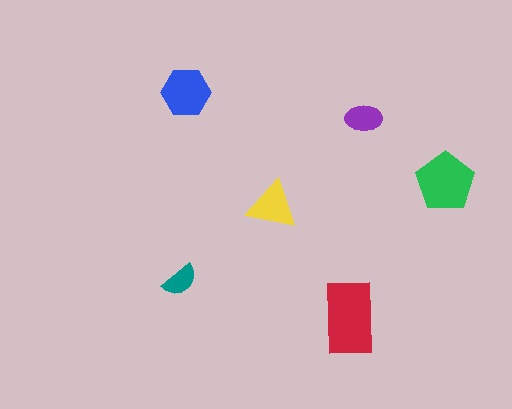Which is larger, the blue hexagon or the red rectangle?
The red rectangle.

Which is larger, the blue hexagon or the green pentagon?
The green pentagon.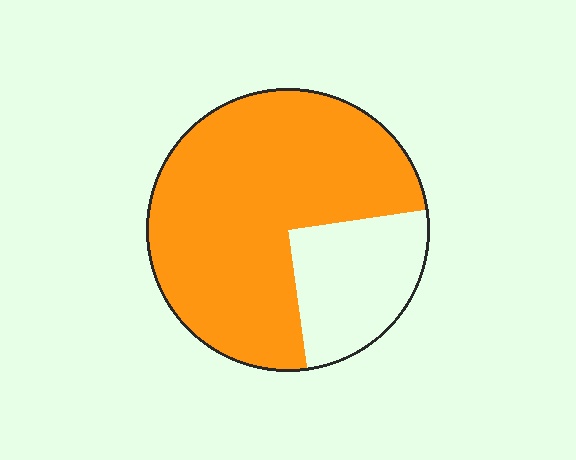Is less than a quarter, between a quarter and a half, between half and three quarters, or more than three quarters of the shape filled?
Between half and three quarters.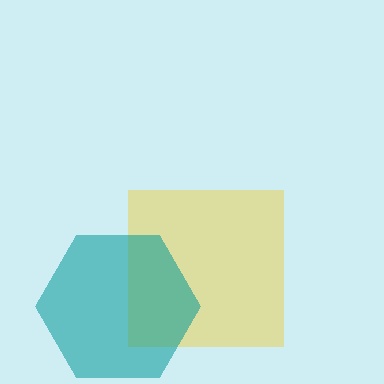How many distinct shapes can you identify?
There are 2 distinct shapes: a yellow square, a teal hexagon.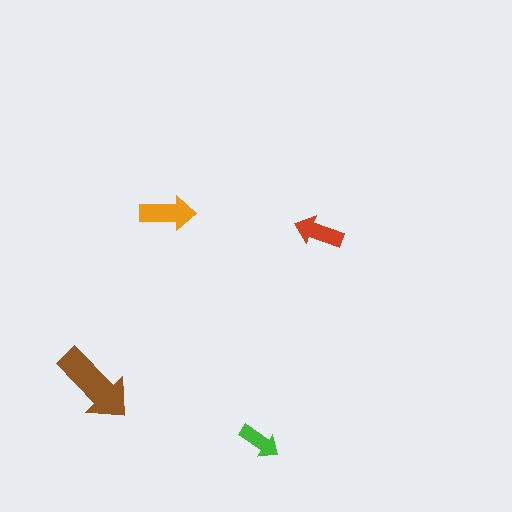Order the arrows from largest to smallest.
the brown one, the orange one, the red one, the green one.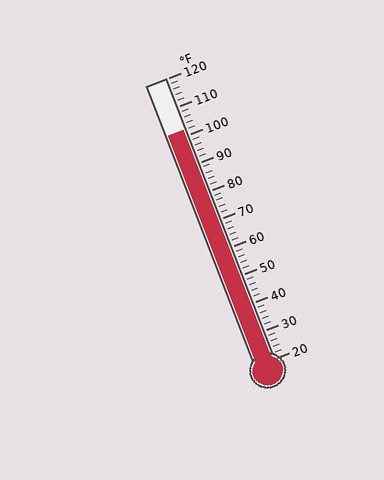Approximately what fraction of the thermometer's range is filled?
The thermometer is filled to approximately 80% of its range.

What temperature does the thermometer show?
The thermometer shows approximately 102°F.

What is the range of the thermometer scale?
The thermometer scale ranges from 20°F to 120°F.